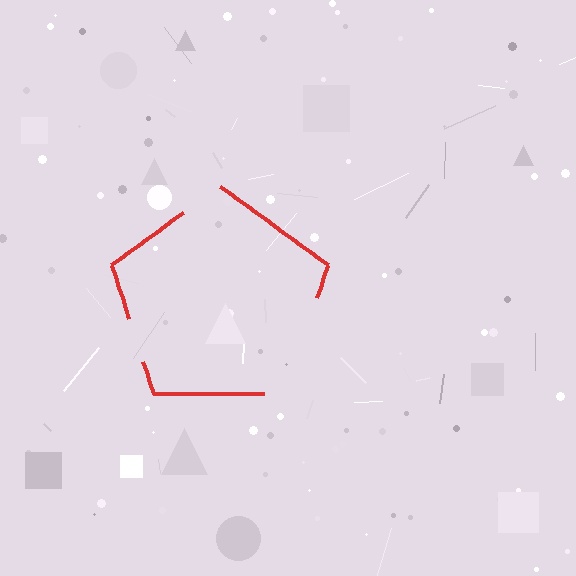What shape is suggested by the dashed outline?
The dashed outline suggests a pentagon.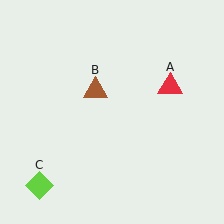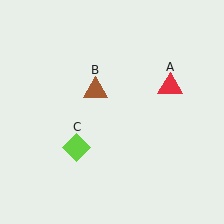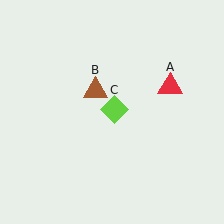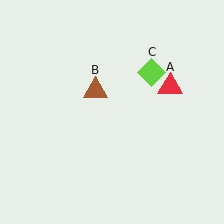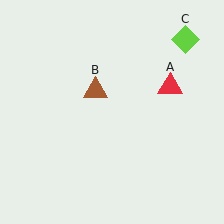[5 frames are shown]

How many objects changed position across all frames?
1 object changed position: lime diamond (object C).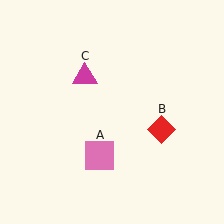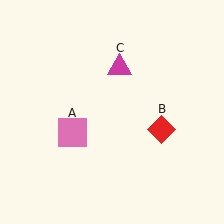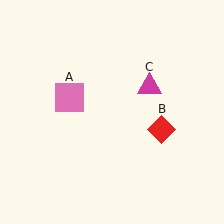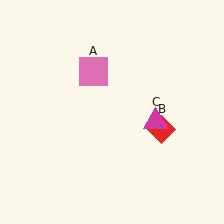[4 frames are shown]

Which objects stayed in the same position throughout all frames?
Red diamond (object B) remained stationary.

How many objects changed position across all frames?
2 objects changed position: pink square (object A), magenta triangle (object C).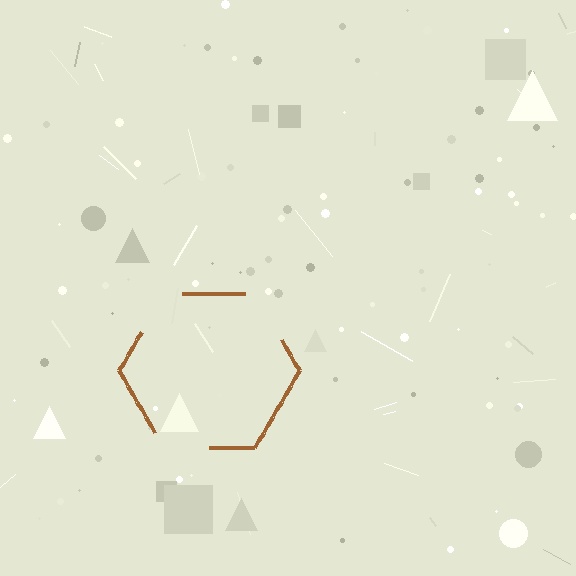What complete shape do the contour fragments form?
The contour fragments form a hexagon.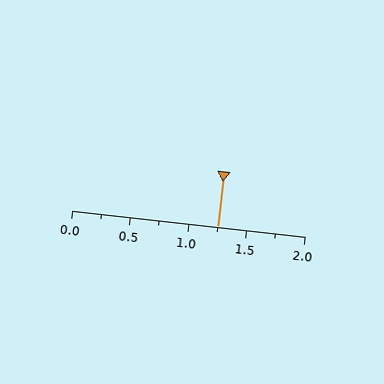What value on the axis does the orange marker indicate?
The marker indicates approximately 1.25.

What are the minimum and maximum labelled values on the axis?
The axis runs from 0.0 to 2.0.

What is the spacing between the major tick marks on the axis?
The major ticks are spaced 0.5 apart.